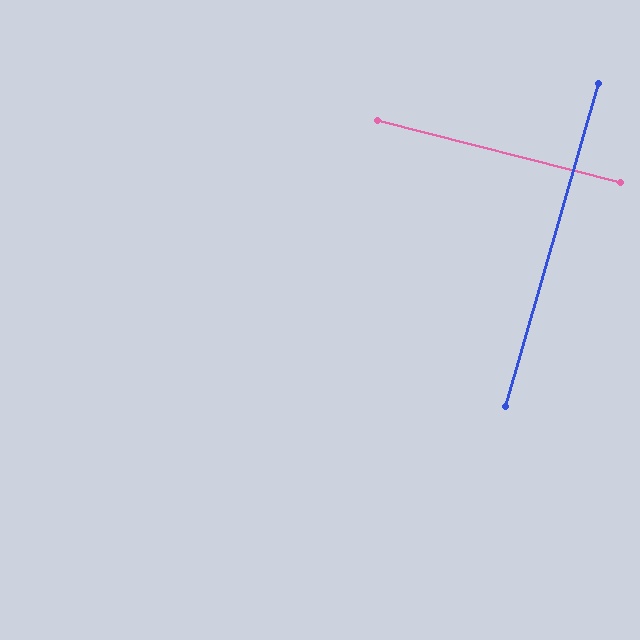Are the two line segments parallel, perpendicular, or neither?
Perpendicular — they meet at approximately 88°.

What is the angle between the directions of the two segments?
Approximately 88 degrees.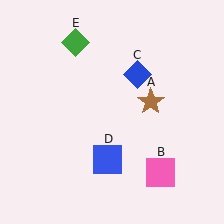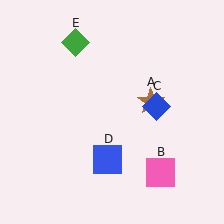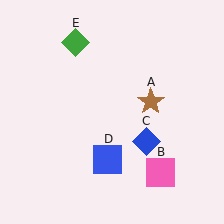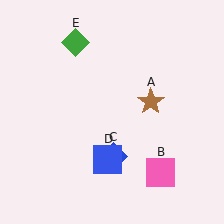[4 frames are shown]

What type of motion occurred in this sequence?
The blue diamond (object C) rotated clockwise around the center of the scene.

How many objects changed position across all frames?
1 object changed position: blue diamond (object C).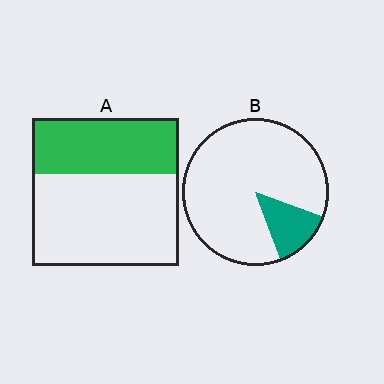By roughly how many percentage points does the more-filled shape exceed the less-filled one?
By roughly 25 percentage points (A over B).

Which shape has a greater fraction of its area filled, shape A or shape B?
Shape A.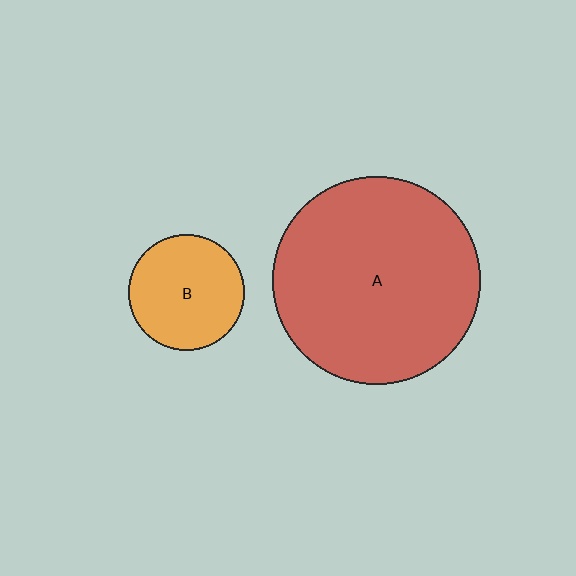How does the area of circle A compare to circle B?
Approximately 3.2 times.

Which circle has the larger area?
Circle A (red).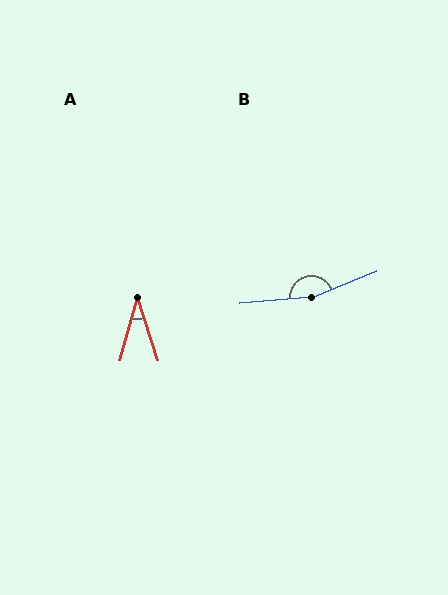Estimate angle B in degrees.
Approximately 163 degrees.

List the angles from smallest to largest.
A (34°), B (163°).